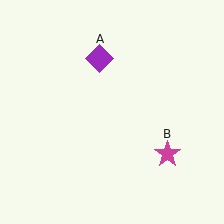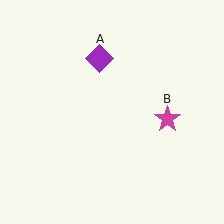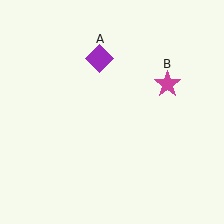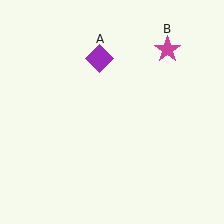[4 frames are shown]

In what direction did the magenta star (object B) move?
The magenta star (object B) moved up.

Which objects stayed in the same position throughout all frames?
Purple diamond (object A) remained stationary.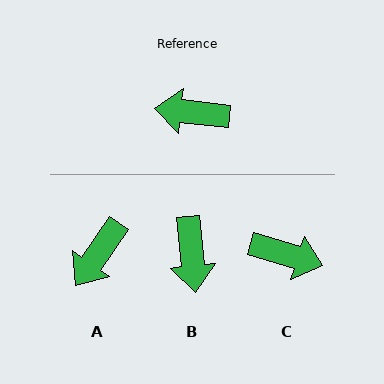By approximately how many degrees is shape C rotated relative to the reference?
Approximately 169 degrees counter-clockwise.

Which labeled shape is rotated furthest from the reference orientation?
C, about 169 degrees away.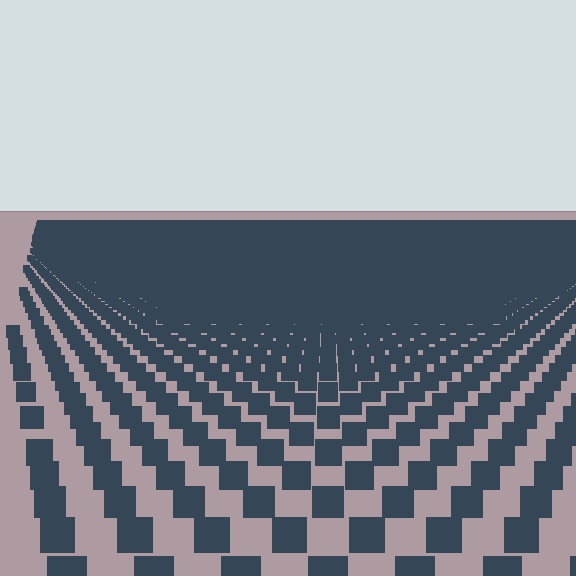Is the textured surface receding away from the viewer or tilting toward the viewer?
The surface is receding away from the viewer. Texture elements get smaller and denser toward the top.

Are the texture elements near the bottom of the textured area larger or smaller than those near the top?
Larger. Near the bottom, elements are closer to the viewer and appear at a bigger on-screen size.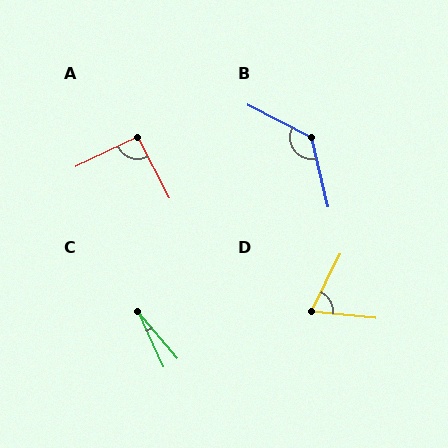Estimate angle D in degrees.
Approximately 69 degrees.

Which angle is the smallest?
C, at approximately 17 degrees.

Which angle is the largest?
B, at approximately 130 degrees.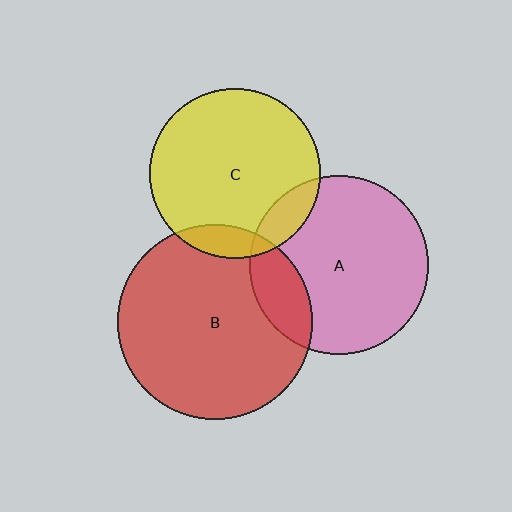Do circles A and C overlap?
Yes.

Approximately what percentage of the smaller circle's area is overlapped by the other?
Approximately 10%.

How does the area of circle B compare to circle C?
Approximately 1.3 times.